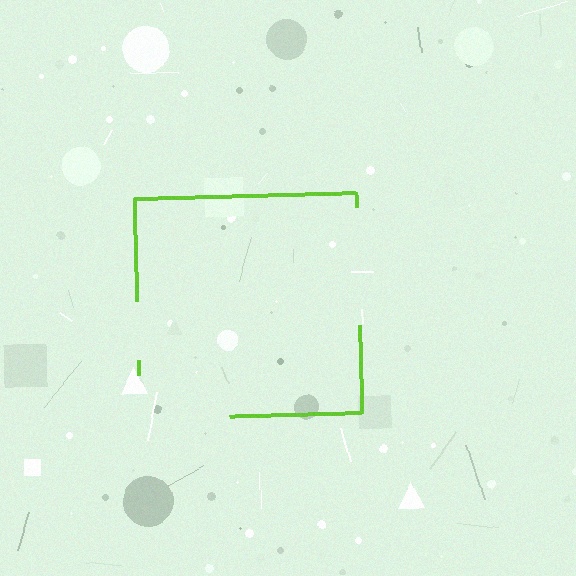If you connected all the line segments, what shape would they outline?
They would outline a square.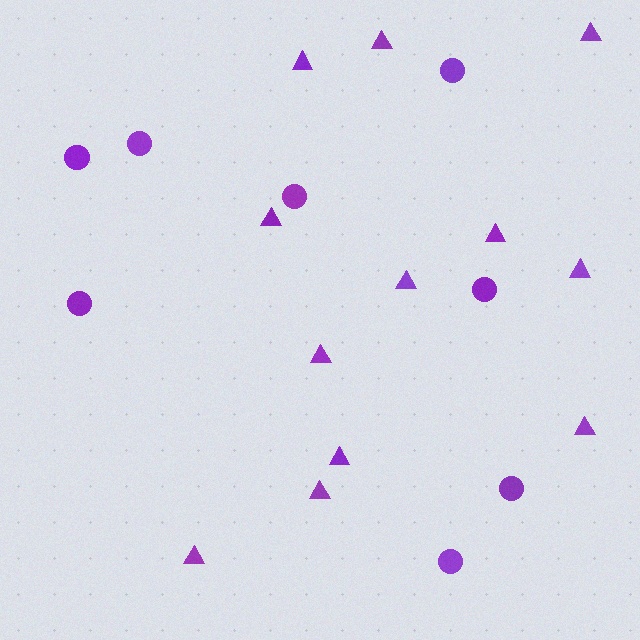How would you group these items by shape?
There are 2 groups: one group of triangles (12) and one group of circles (8).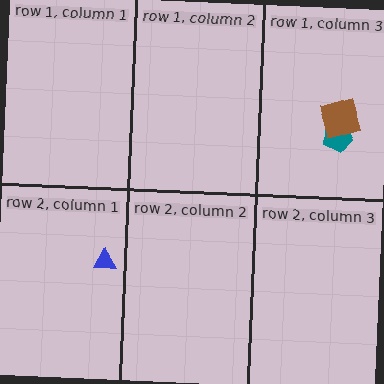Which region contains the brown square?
The row 1, column 3 region.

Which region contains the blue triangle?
The row 2, column 1 region.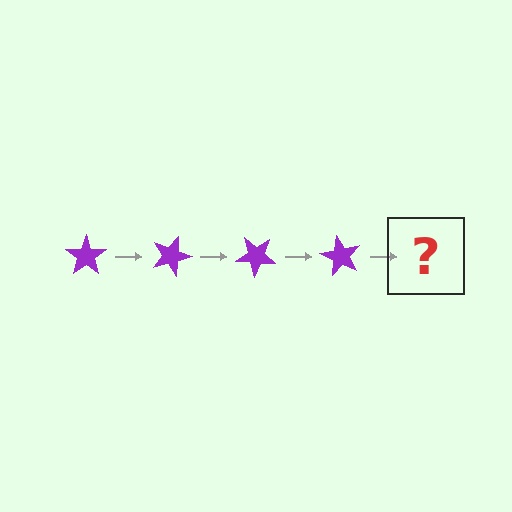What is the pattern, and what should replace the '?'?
The pattern is that the star rotates 20 degrees each step. The '?' should be a purple star rotated 80 degrees.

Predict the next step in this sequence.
The next step is a purple star rotated 80 degrees.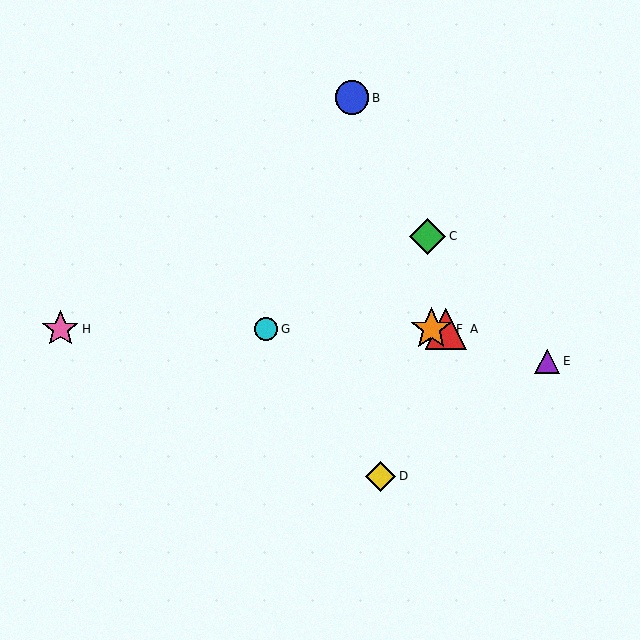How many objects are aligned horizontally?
4 objects (A, F, G, H) are aligned horizontally.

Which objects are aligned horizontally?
Objects A, F, G, H are aligned horizontally.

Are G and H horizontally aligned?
Yes, both are at y≈329.